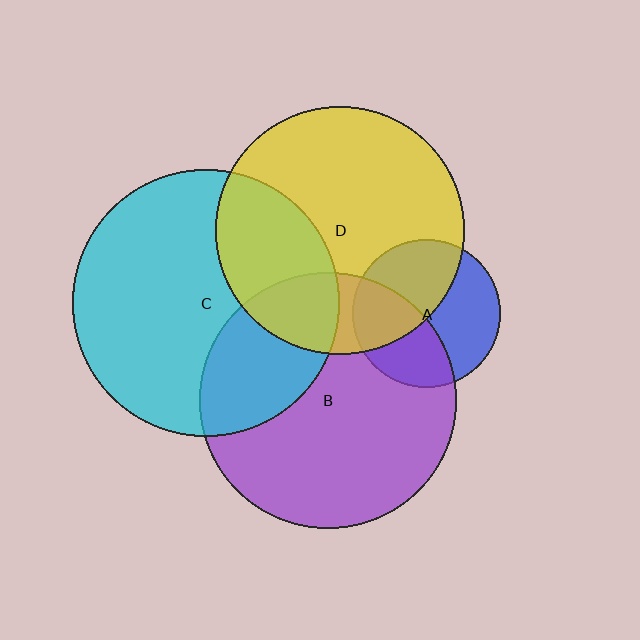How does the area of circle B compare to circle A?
Approximately 3.0 times.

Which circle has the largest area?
Circle C (cyan).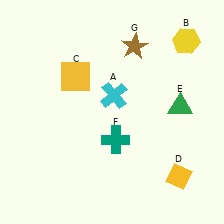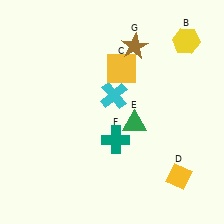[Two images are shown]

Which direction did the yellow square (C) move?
The yellow square (C) moved right.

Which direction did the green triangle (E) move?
The green triangle (E) moved left.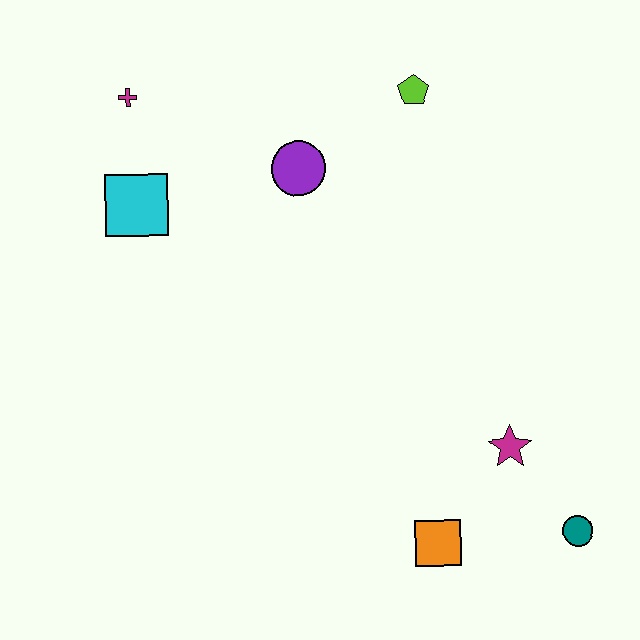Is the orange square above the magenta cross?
No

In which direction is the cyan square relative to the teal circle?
The cyan square is to the left of the teal circle.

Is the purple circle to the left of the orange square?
Yes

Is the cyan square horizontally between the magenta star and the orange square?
No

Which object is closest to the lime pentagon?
The purple circle is closest to the lime pentagon.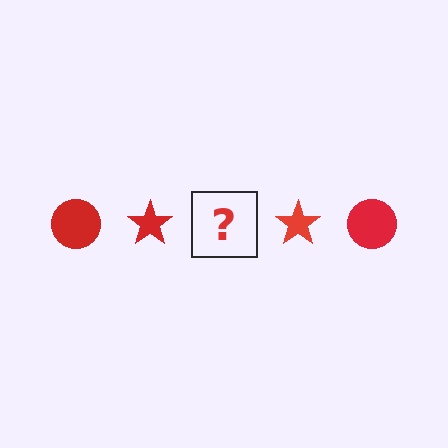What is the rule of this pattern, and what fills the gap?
The rule is that the pattern cycles through circle, star shapes in red. The gap should be filled with a red circle.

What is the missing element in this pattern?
The missing element is a red circle.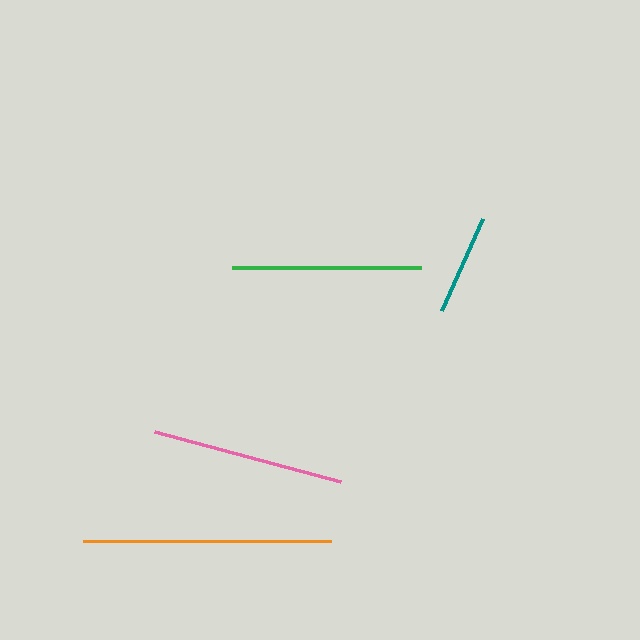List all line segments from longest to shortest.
From longest to shortest: orange, pink, green, teal.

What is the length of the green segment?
The green segment is approximately 189 pixels long.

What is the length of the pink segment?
The pink segment is approximately 192 pixels long.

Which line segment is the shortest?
The teal line is the shortest at approximately 101 pixels.